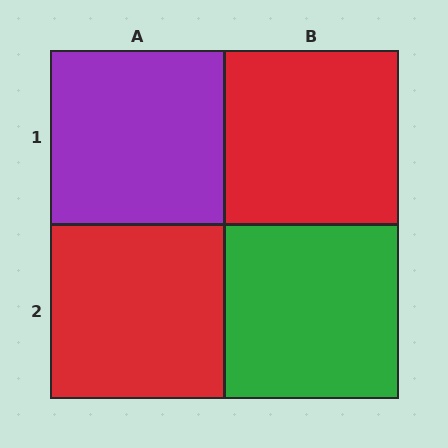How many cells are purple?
1 cell is purple.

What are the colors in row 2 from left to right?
Red, green.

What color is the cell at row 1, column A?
Purple.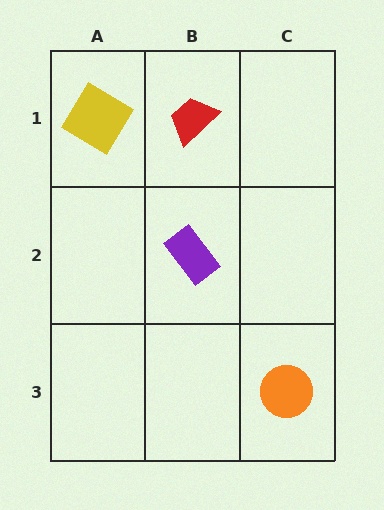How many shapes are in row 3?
1 shape.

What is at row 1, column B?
A red trapezoid.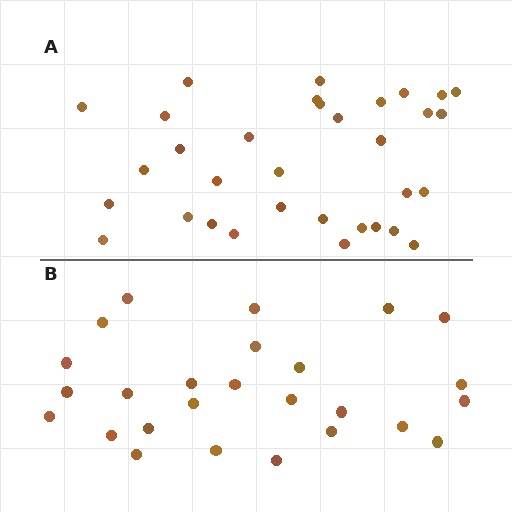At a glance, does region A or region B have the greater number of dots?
Region A (the top region) has more dots.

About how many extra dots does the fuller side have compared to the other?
Region A has roughly 8 or so more dots than region B.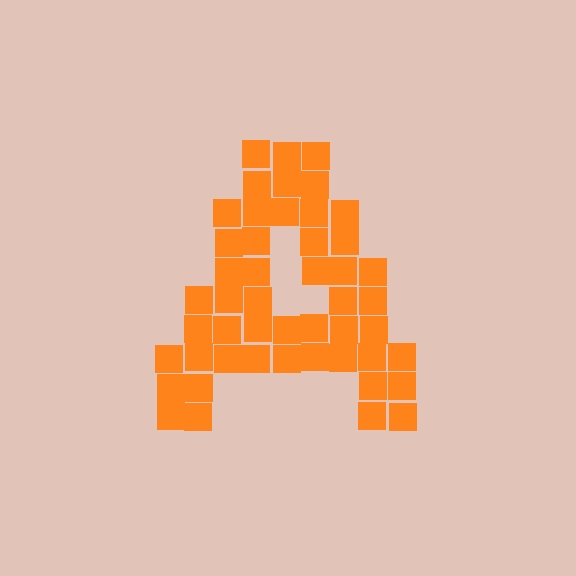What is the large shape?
The large shape is the letter A.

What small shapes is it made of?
It is made of small squares.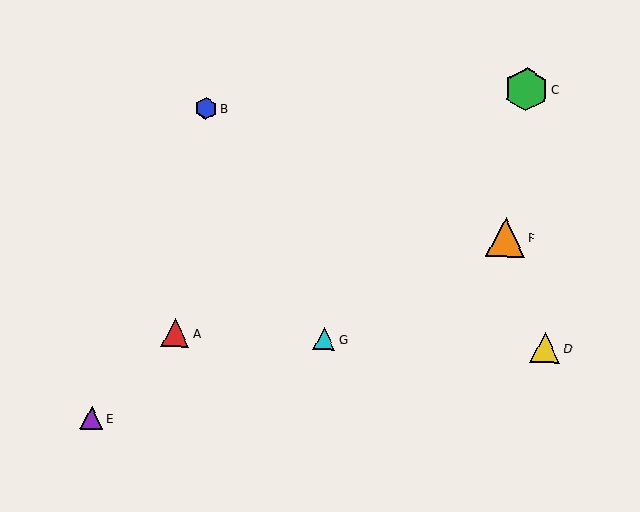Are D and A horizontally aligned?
Yes, both are at y≈348.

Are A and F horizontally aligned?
No, A is at y≈333 and F is at y≈237.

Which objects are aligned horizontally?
Objects A, D, G are aligned horizontally.